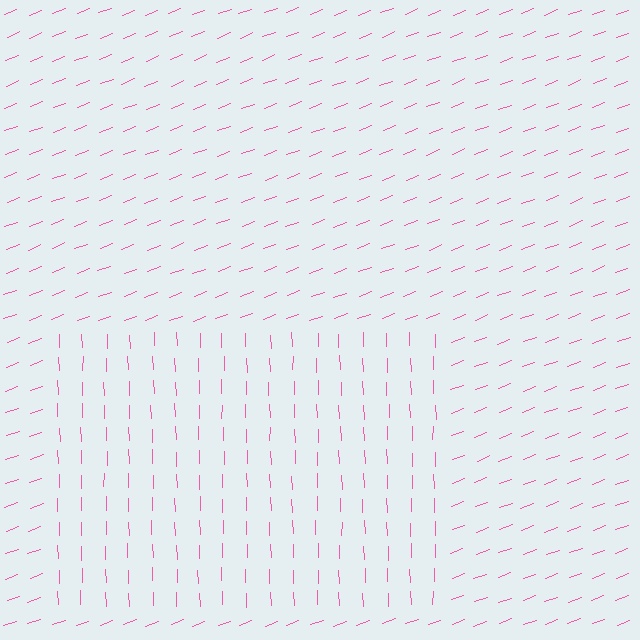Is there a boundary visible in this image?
Yes, there is a texture boundary formed by a change in line orientation.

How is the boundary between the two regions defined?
The boundary is defined purely by a change in line orientation (approximately 71 degrees difference). All lines are the same color and thickness.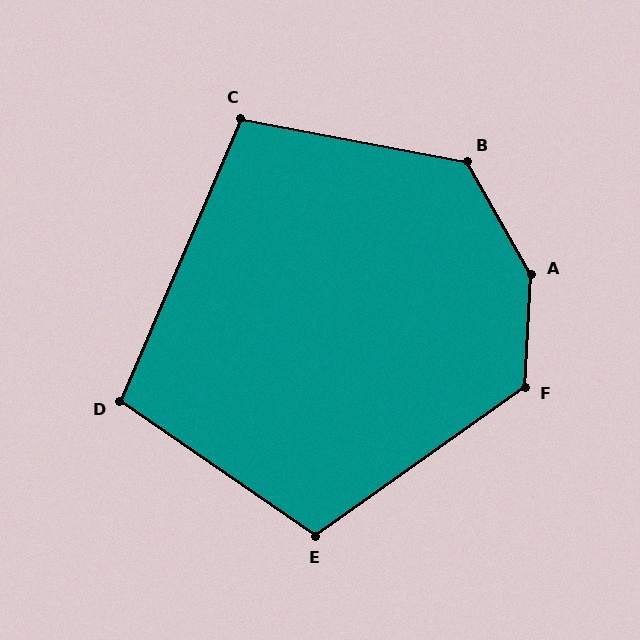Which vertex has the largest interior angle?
A, at approximately 147 degrees.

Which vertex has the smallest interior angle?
D, at approximately 101 degrees.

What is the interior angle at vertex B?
Approximately 130 degrees (obtuse).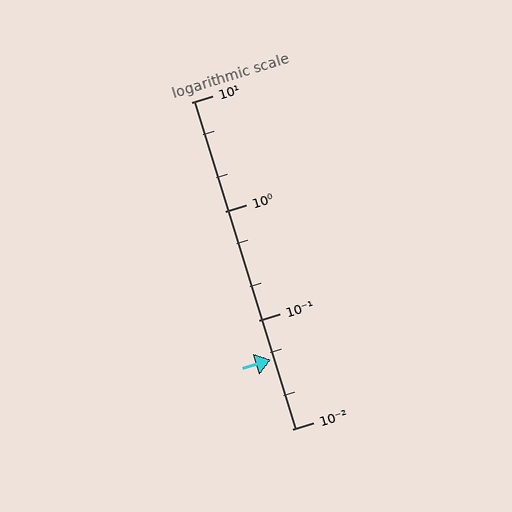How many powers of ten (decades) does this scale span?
The scale spans 3 decades, from 0.01 to 10.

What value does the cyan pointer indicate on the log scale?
The pointer indicates approximately 0.043.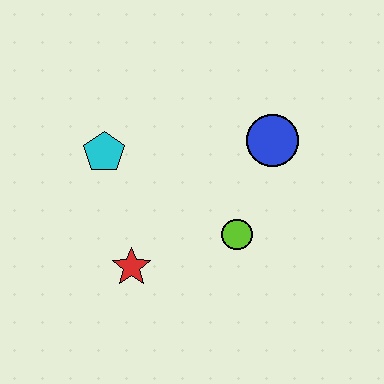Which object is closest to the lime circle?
The blue circle is closest to the lime circle.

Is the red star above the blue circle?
No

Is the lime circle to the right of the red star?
Yes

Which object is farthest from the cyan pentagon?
The blue circle is farthest from the cyan pentagon.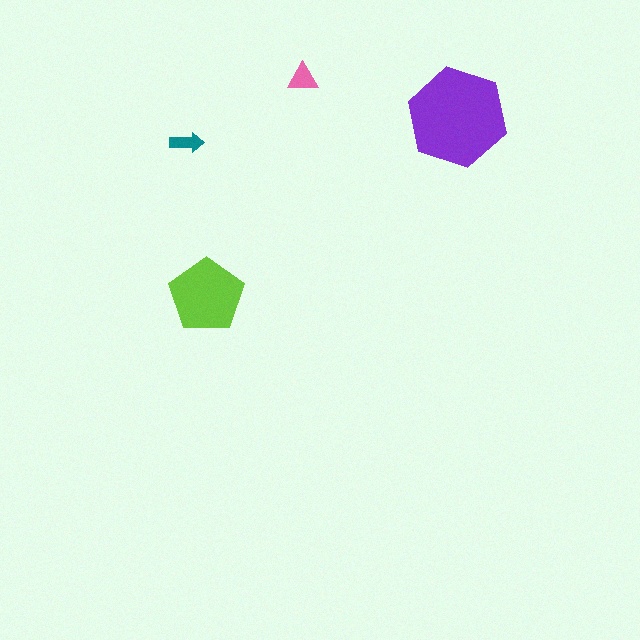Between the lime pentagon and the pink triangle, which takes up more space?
The lime pentagon.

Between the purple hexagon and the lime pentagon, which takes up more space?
The purple hexagon.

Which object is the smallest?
The teal arrow.